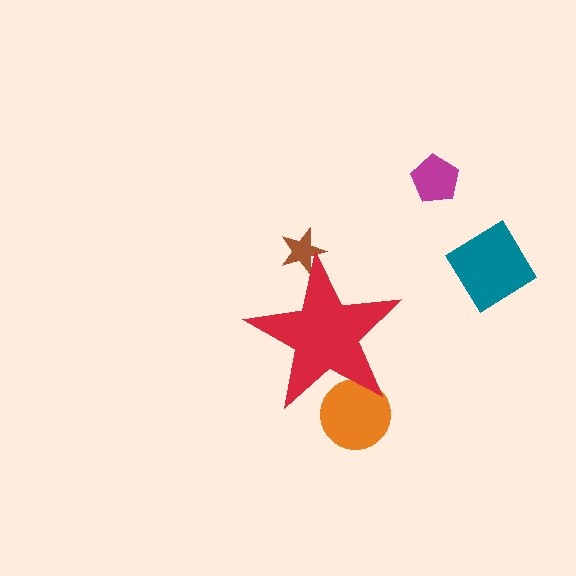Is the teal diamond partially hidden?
No, the teal diamond is fully visible.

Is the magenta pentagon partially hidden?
No, the magenta pentagon is fully visible.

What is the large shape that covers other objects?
A red star.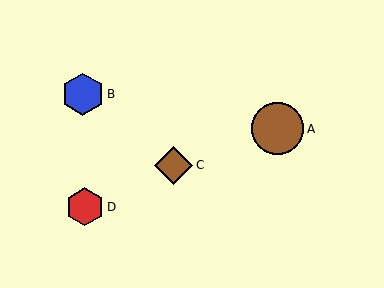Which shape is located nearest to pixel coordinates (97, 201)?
The red hexagon (labeled D) at (85, 207) is nearest to that location.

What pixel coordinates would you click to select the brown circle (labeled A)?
Click at (278, 129) to select the brown circle A.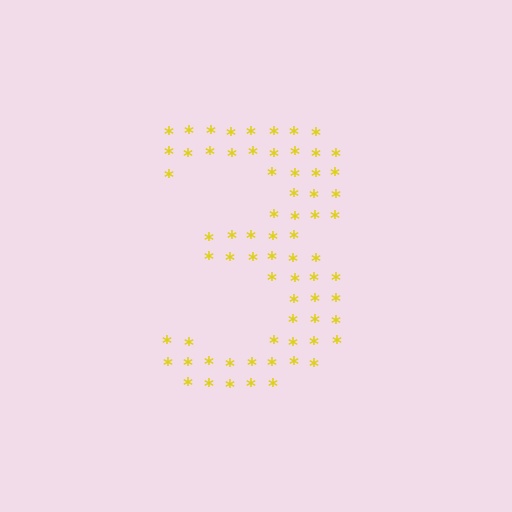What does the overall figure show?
The overall figure shows the digit 3.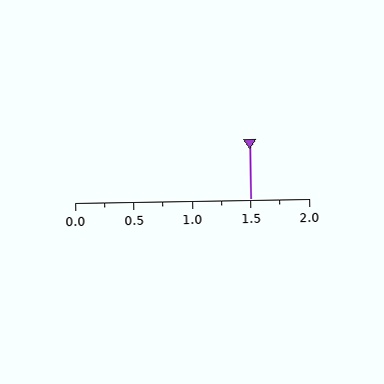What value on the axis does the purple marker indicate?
The marker indicates approximately 1.5.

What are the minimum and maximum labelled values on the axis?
The axis runs from 0.0 to 2.0.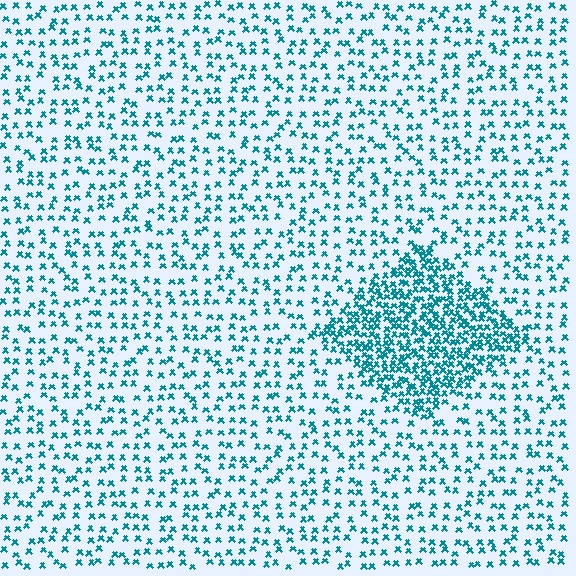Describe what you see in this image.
The image contains small teal elements arranged at two different densities. A diamond-shaped region is visible where the elements are more densely packed than the surrounding area.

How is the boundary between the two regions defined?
The boundary is defined by a change in element density (approximately 2.6x ratio). All elements are the same color, size, and shape.